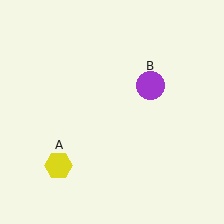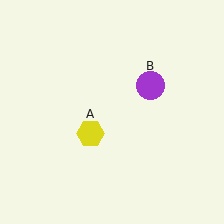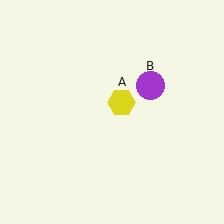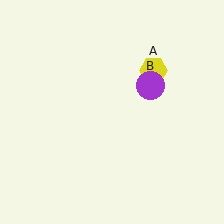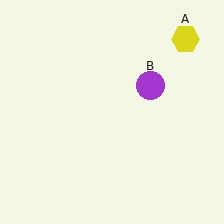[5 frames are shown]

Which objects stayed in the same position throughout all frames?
Purple circle (object B) remained stationary.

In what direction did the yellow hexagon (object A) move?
The yellow hexagon (object A) moved up and to the right.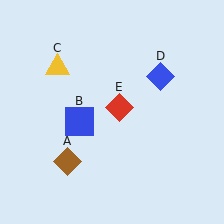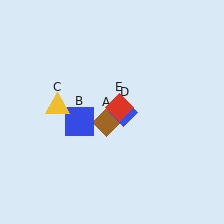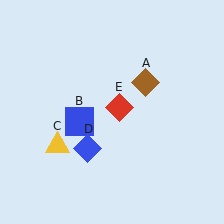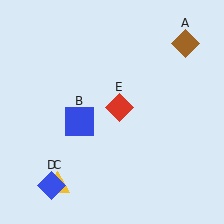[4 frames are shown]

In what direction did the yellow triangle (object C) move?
The yellow triangle (object C) moved down.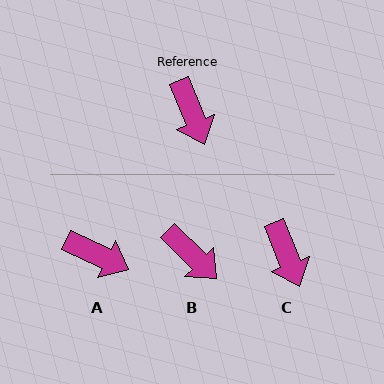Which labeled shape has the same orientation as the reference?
C.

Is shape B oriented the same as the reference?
No, it is off by about 23 degrees.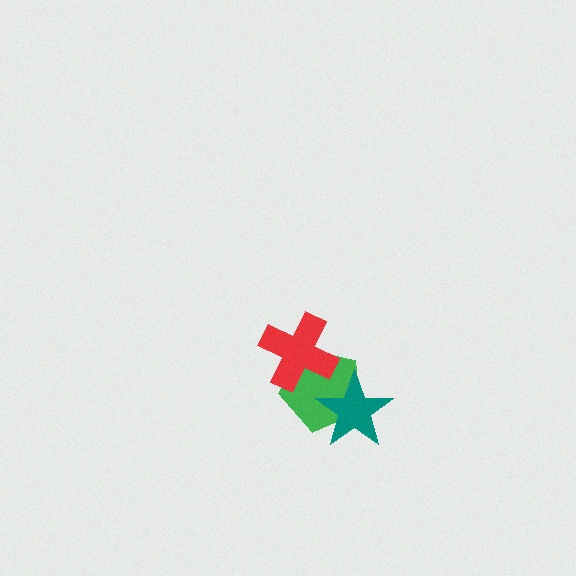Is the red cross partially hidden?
No, no other shape covers it.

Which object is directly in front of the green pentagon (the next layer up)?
The teal star is directly in front of the green pentagon.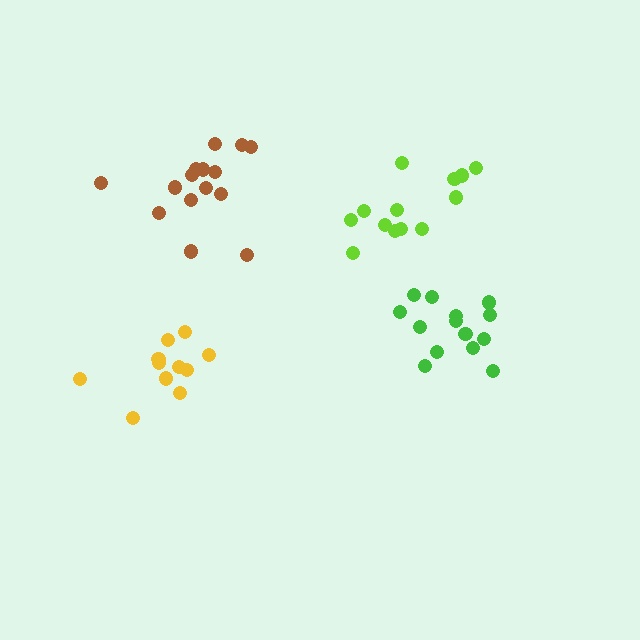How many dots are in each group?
Group 1: 15 dots, Group 2: 11 dots, Group 3: 14 dots, Group 4: 13 dots (53 total).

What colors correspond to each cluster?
The clusters are colored: brown, yellow, green, lime.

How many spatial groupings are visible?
There are 4 spatial groupings.